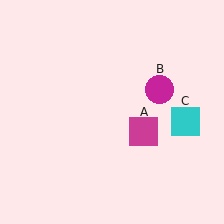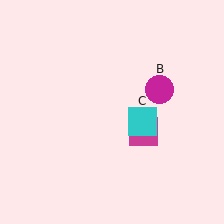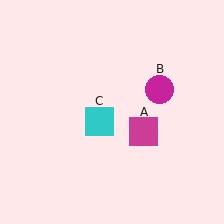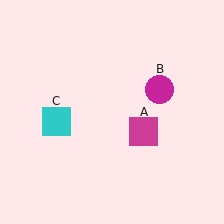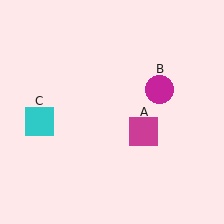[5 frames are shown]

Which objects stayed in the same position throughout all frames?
Magenta square (object A) and magenta circle (object B) remained stationary.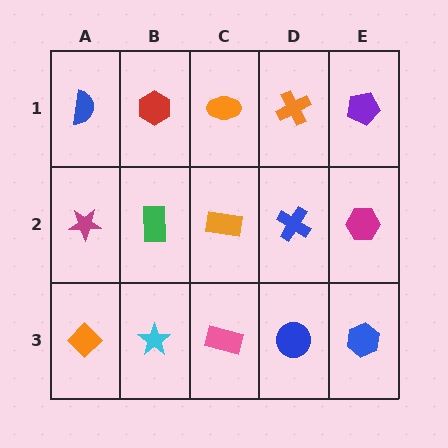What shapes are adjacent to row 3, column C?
An orange rectangle (row 2, column C), a cyan star (row 3, column B), a blue circle (row 3, column D).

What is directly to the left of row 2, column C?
A green rectangle.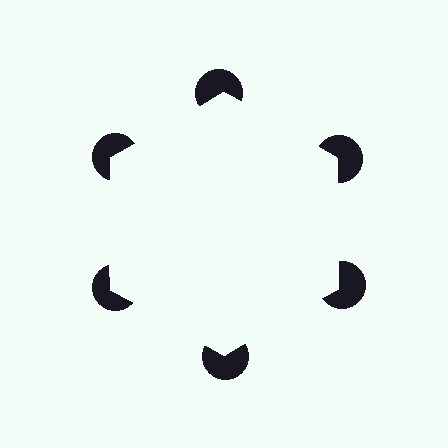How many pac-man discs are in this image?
There are 6 — one at each vertex of the illusory hexagon.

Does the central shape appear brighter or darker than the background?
It typically appears slightly brighter than the background, even though no actual brightness change is drawn.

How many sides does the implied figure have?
6 sides.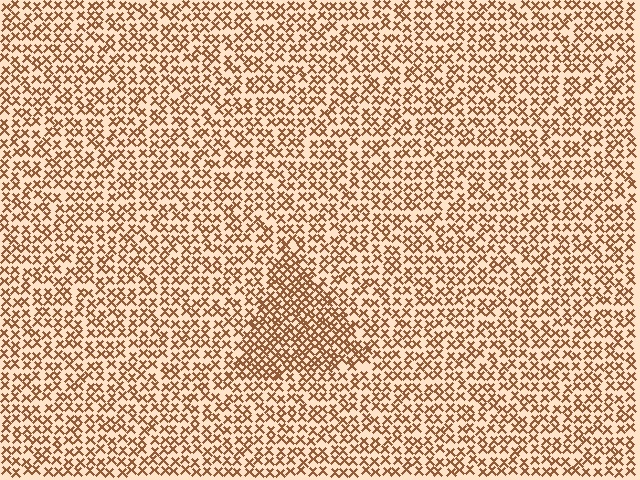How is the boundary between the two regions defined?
The boundary is defined by a change in element density (approximately 1.7x ratio). All elements are the same color, size, and shape.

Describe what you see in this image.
The image contains small brown elements arranged at two different densities. A triangle-shaped region is visible where the elements are more densely packed than the surrounding area.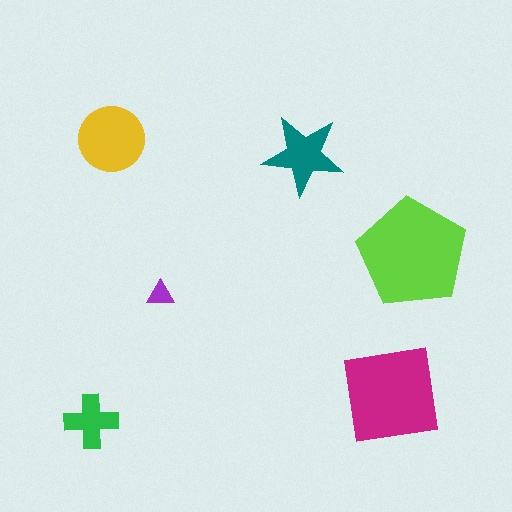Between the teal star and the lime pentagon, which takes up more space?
The lime pentagon.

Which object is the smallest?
The purple triangle.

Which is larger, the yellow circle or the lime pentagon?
The lime pentagon.